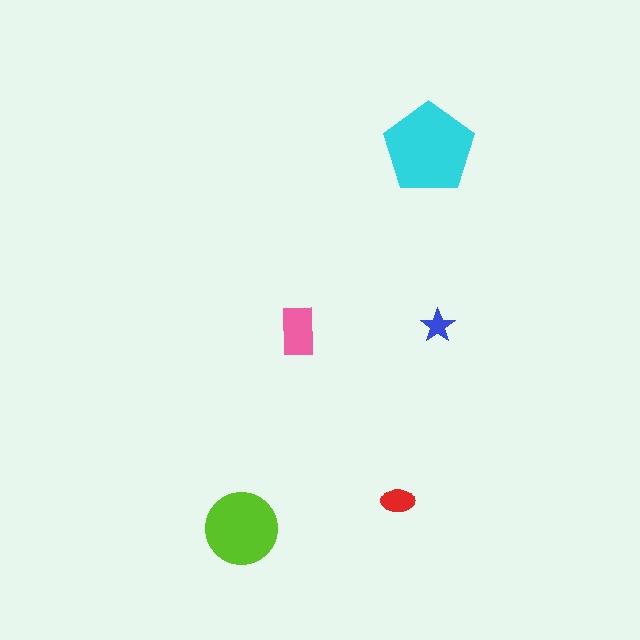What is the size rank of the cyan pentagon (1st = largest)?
1st.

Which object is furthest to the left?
The lime circle is leftmost.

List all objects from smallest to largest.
The blue star, the red ellipse, the pink rectangle, the lime circle, the cyan pentagon.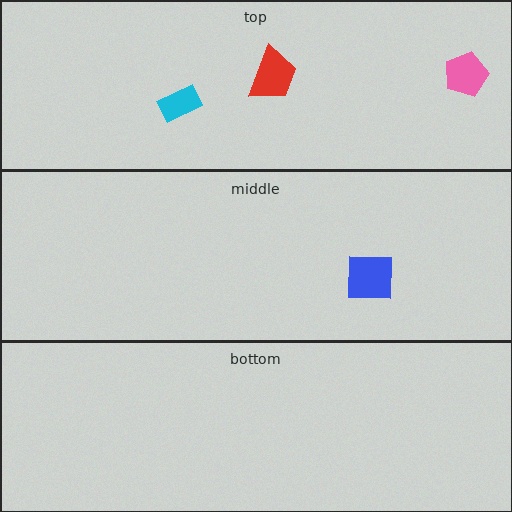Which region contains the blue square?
The middle region.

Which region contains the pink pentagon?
The top region.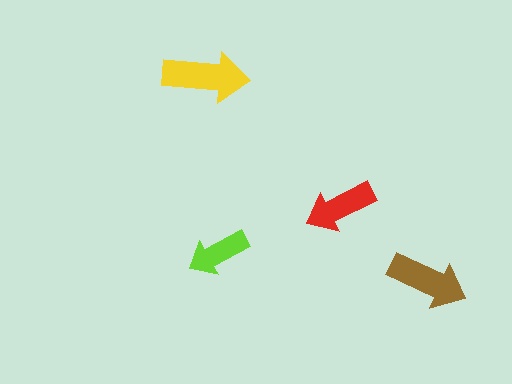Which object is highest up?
The yellow arrow is topmost.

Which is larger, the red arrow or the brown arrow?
The brown one.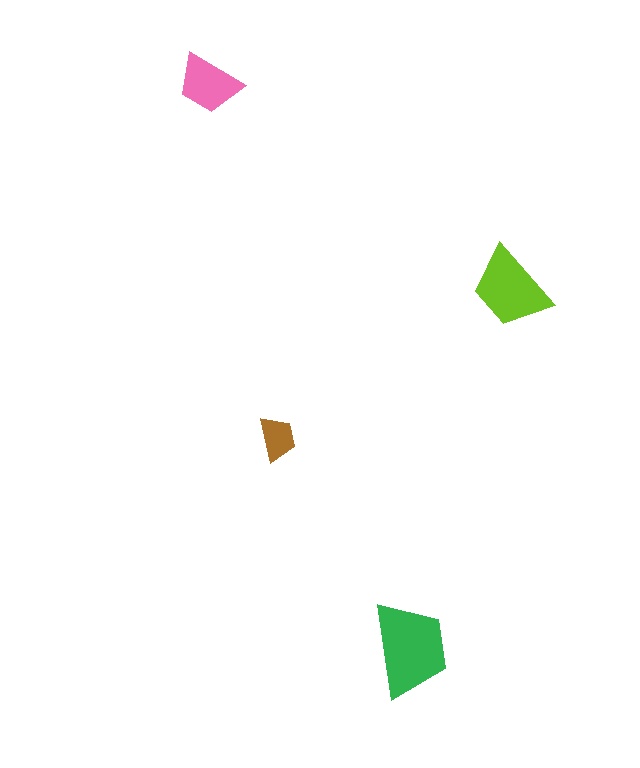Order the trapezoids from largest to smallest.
the green one, the lime one, the pink one, the brown one.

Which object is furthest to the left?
The pink trapezoid is leftmost.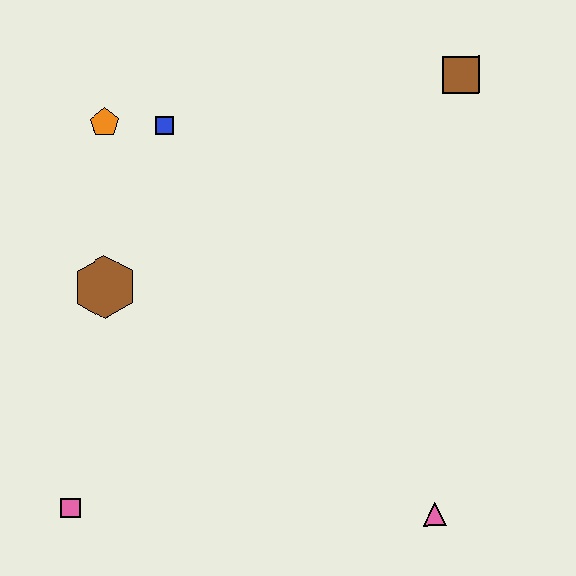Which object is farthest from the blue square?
The pink triangle is farthest from the blue square.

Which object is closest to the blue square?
The orange pentagon is closest to the blue square.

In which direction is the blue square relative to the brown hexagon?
The blue square is above the brown hexagon.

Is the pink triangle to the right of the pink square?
Yes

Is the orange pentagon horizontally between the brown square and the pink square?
Yes